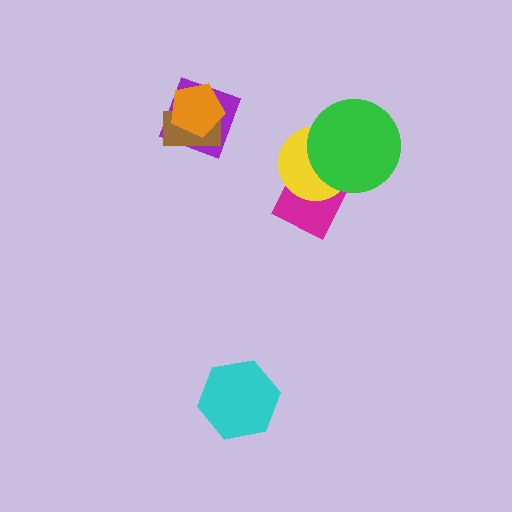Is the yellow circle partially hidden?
Yes, it is partially covered by another shape.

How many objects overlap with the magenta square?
1 object overlaps with the magenta square.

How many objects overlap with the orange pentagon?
2 objects overlap with the orange pentagon.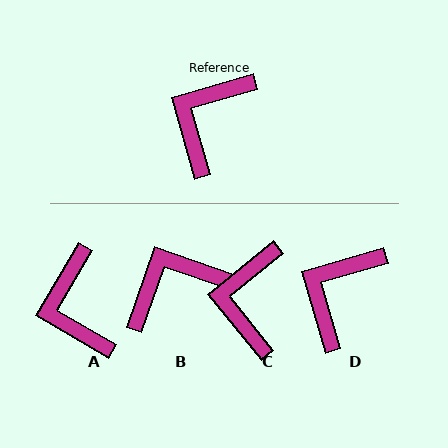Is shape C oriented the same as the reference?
No, it is off by about 23 degrees.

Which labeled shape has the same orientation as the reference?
D.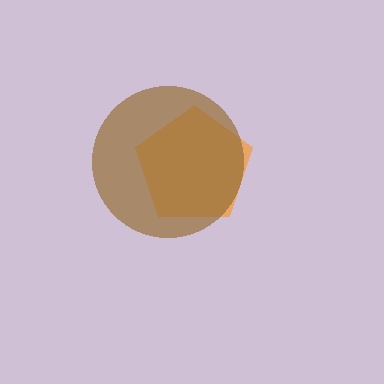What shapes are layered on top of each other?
The layered shapes are: an orange pentagon, a brown circle.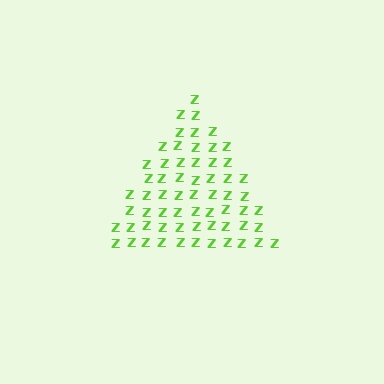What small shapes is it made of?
It is made of small letter Z's.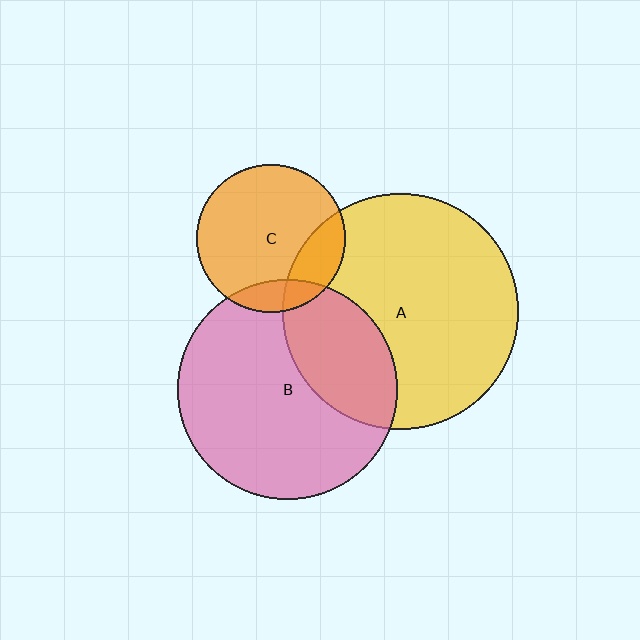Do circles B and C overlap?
Yes.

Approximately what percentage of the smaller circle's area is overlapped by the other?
Approximately 15%.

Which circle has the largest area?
Circle A (yellow).